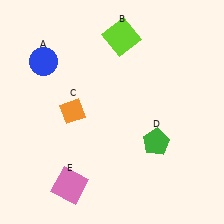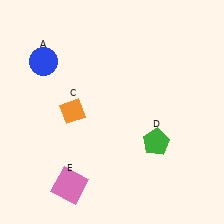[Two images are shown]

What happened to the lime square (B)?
The lime square (B) was removed in Image 2. It was in the top-right area of Image 1.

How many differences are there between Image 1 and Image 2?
There is 1 difference between the two images.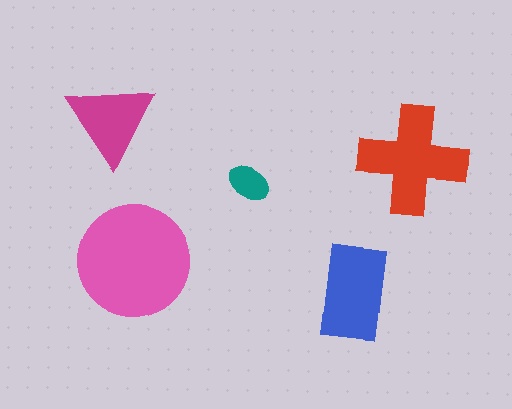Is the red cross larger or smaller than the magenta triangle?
Larger.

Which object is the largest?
The pink circle.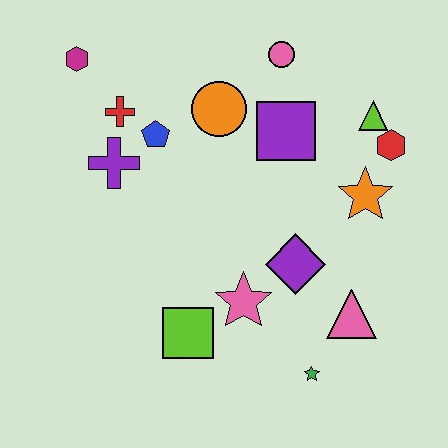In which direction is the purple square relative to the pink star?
The purple square is above the pink star.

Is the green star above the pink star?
No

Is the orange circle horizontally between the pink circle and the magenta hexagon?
Yes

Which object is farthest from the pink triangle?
The magenta hexagon is farthest from the pink triangle.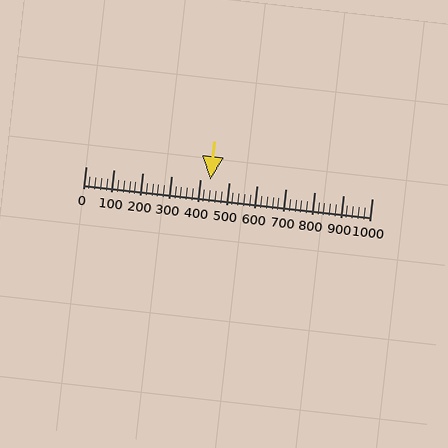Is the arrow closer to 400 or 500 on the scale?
The arrow is closer to 400.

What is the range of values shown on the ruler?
The ruler shows values from 0 to 1000.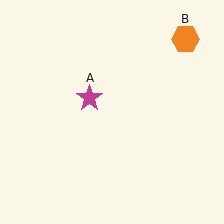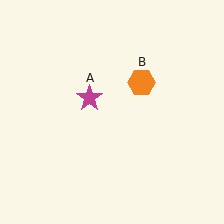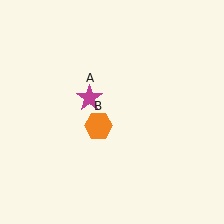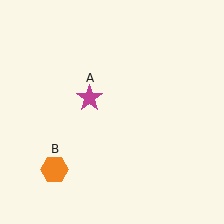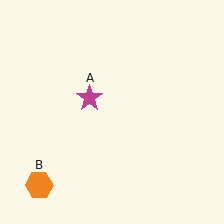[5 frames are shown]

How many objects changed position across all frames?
1 object changed position: orange hexagon (object B).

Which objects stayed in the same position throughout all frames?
Magenta star (object A) remained stationary.